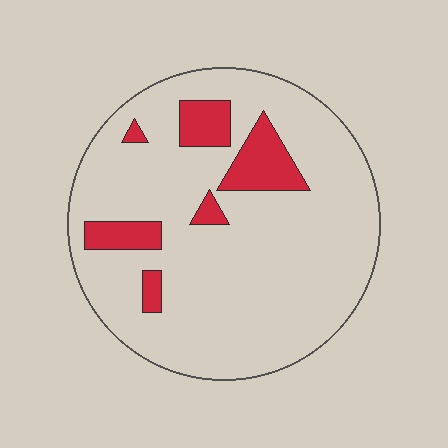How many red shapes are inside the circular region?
6.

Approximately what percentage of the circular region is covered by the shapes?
Approximately 15%.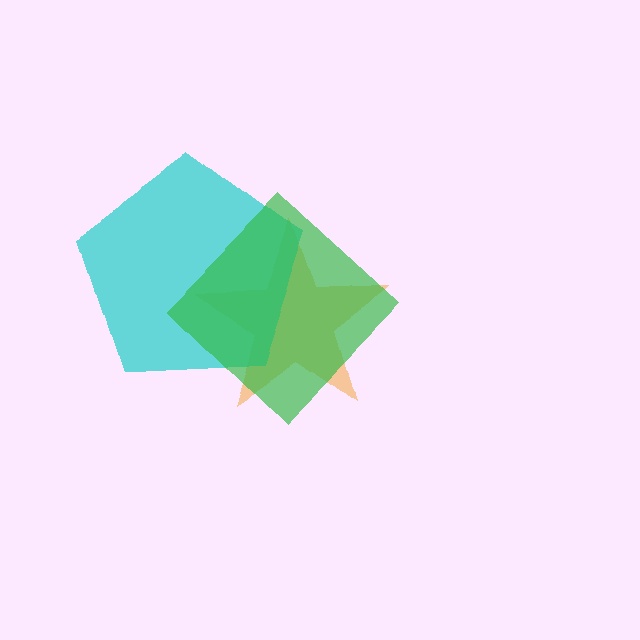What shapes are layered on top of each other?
The layered shapes are: an orange star, a cyan pentagon, a green diamond.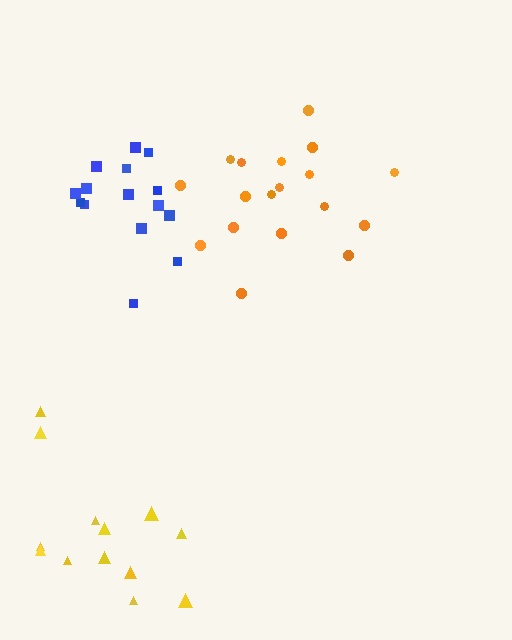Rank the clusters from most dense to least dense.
blue, orange, yellow.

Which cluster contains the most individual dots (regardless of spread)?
Orange (18).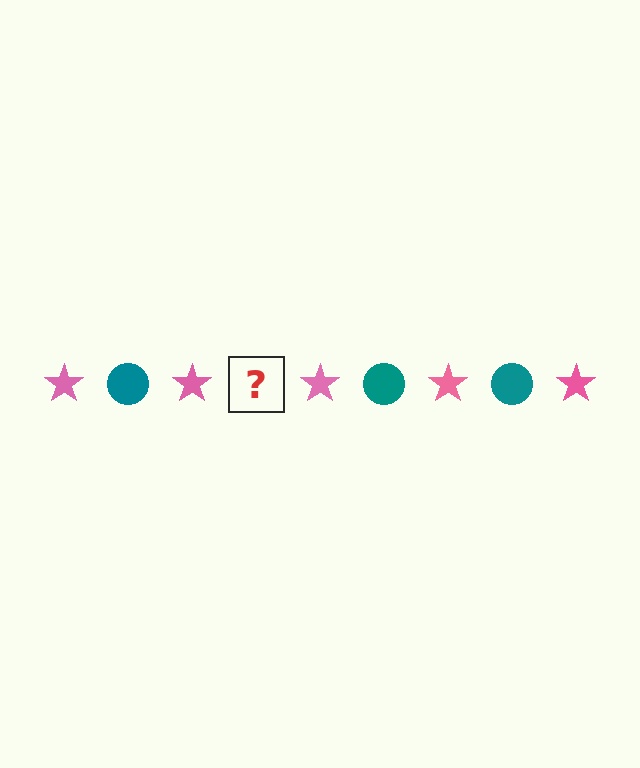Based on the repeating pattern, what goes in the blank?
The blank should be a teal circle.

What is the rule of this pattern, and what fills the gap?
The rule is that the pattern alternates between pink star and teal circle. The gap should be filled with a teal circle.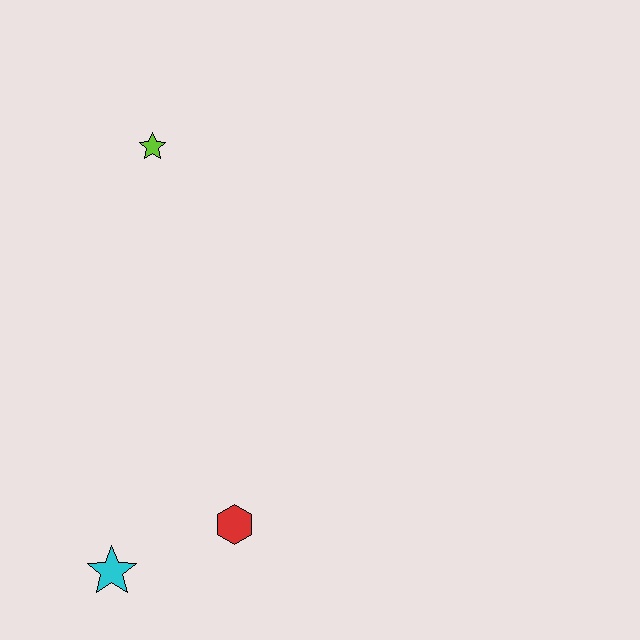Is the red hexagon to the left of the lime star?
No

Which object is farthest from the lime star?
The cyan star is farthest from the lime star.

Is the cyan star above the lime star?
No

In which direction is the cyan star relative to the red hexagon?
The cyan star is to the left of the red hexagon.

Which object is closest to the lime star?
The red hexagon is closest to the lime star.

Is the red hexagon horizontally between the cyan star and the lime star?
No